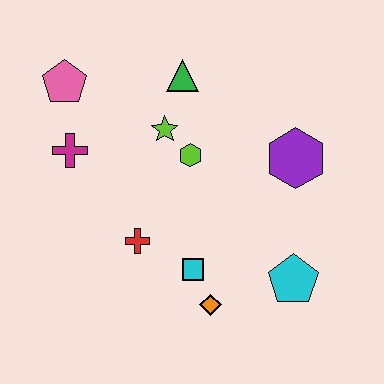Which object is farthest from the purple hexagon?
The pink pentagon is farthest from the purple hexagon.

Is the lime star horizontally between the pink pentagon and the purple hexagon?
Yes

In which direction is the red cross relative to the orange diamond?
The red cross is to the left of the orange diamond.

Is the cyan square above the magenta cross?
No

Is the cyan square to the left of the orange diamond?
Yes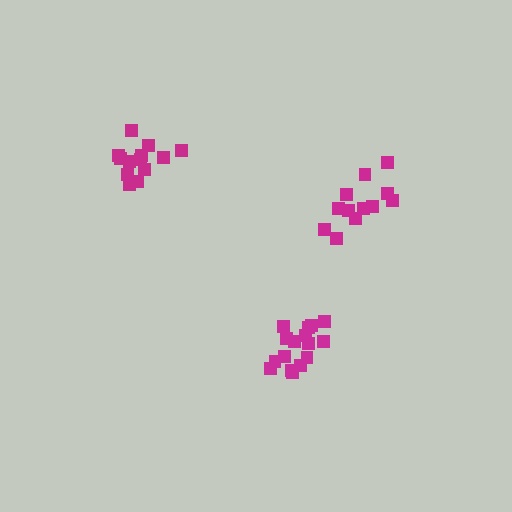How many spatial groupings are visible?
There are 3 spatial groupings.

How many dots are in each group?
Group 1: 14 dots, Group 2: 12 dots, Group 3: 16 dots (42 total).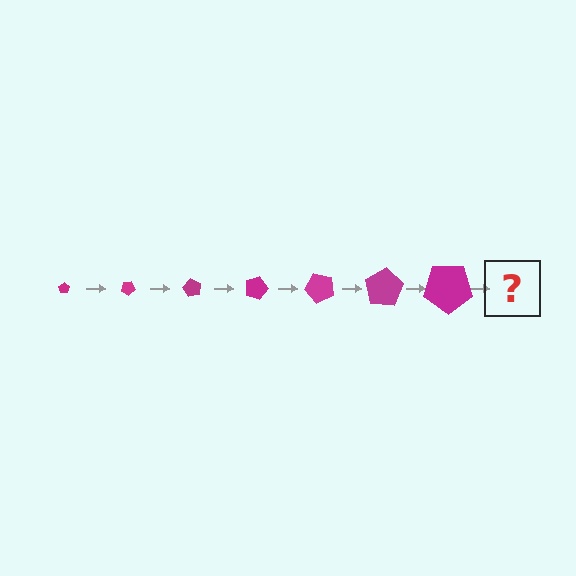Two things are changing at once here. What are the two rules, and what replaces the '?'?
The two rules are that the pentagon grows larger each step and it rotates 30 degrees each step. The '?' should be a pentagon, larger than the previous one and rotated 210 degrees from the start.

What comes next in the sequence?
The next element should be a pentagon, larger than the previous one and rotated 210 degrees from the start.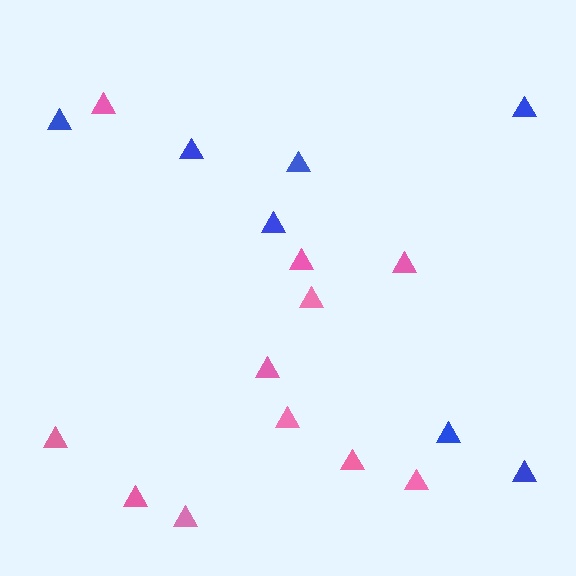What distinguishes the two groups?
There are 2 groups: one group of pink triangles (11) and one group of blue triangles (7).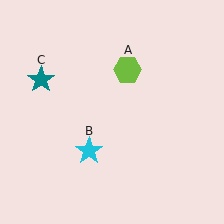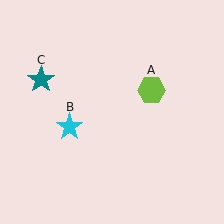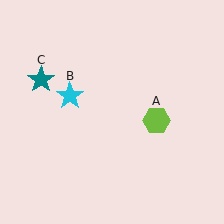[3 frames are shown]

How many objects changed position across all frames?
2 objects changed position: lime hexagon (object A), cyan star (object B).